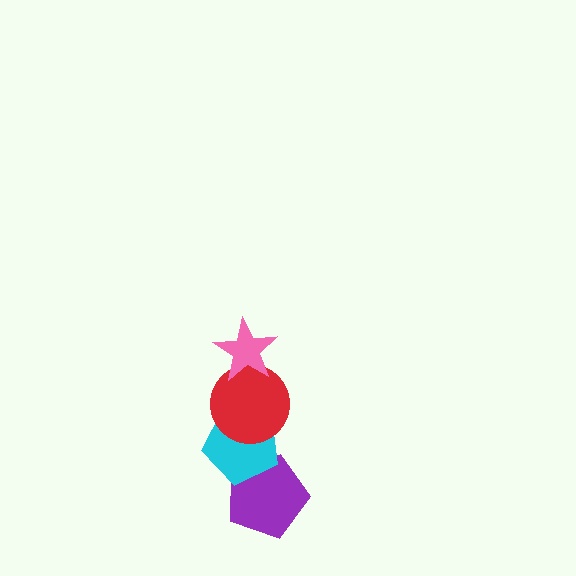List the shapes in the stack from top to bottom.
From top to bottom: the pink star, the red circle, the cyan pentagon, the purple pentagon.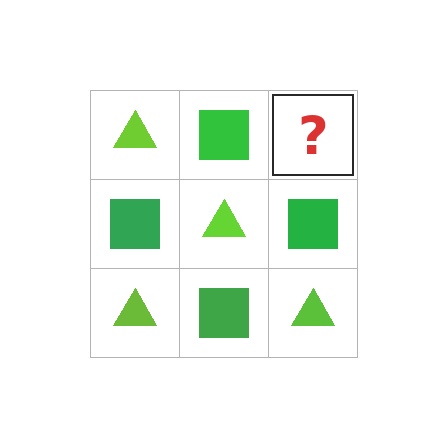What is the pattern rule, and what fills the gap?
The rule is that it alternates lime triangle and green square in a checkerboard pattern. The gap should be filled with a lime triangle.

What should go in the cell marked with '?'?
The missing cell should contain a lime triangle.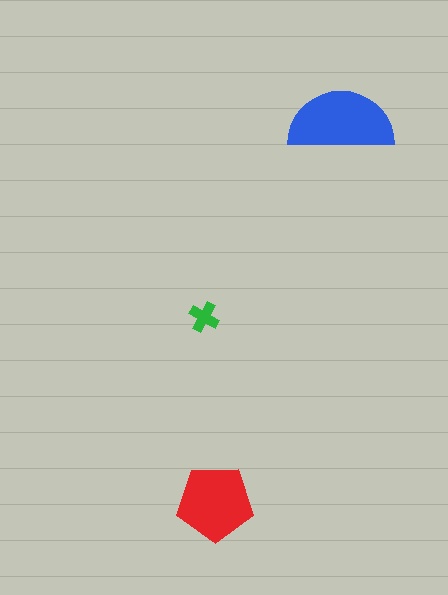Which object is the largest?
The blue semicircle.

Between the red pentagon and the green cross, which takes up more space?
The red pentagon.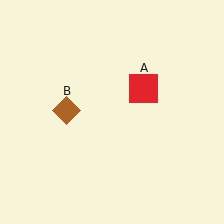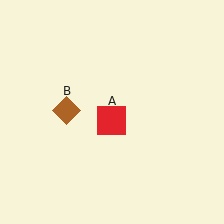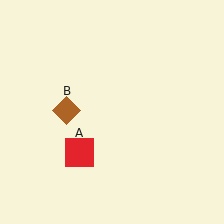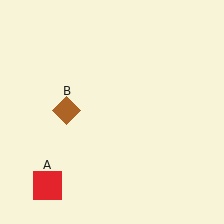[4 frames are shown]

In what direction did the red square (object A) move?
The red square (object A) moved down and to the left.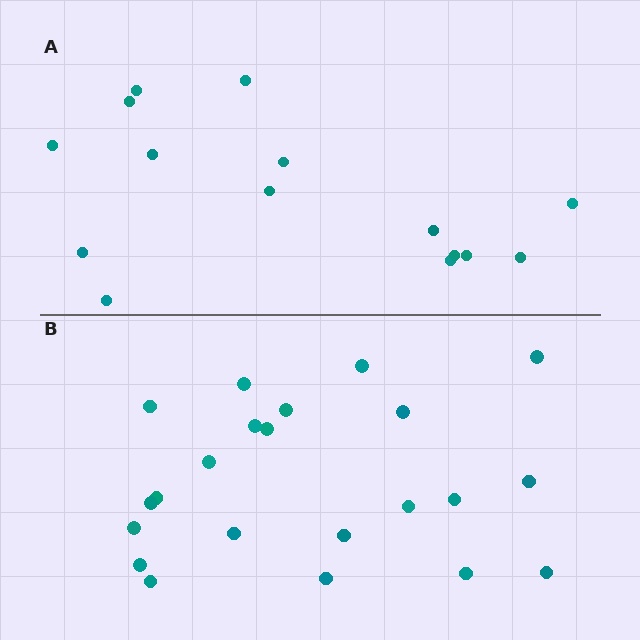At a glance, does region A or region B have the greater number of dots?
Region B (the bottom region) has more dots.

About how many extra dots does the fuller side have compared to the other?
Region B has roughly 8 or so more dots than region A.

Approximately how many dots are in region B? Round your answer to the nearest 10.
About 20 dots. (The exact count is 22, which rounds to 20.)